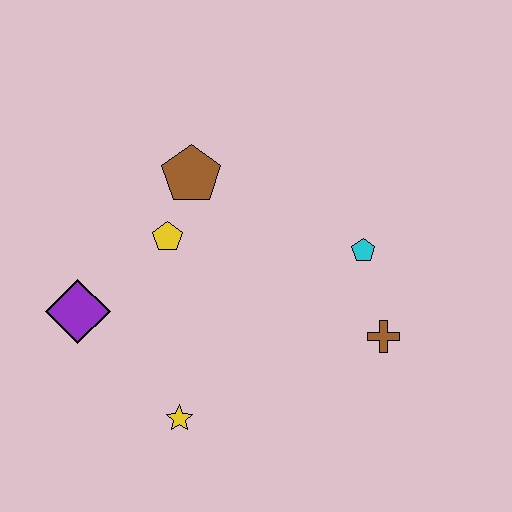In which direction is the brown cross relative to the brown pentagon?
The brown cross is to the right of the brown pentagon.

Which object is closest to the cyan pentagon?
The brown cross is closest to the cyan pentagon.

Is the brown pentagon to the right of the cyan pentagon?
No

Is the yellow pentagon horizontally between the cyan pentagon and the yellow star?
No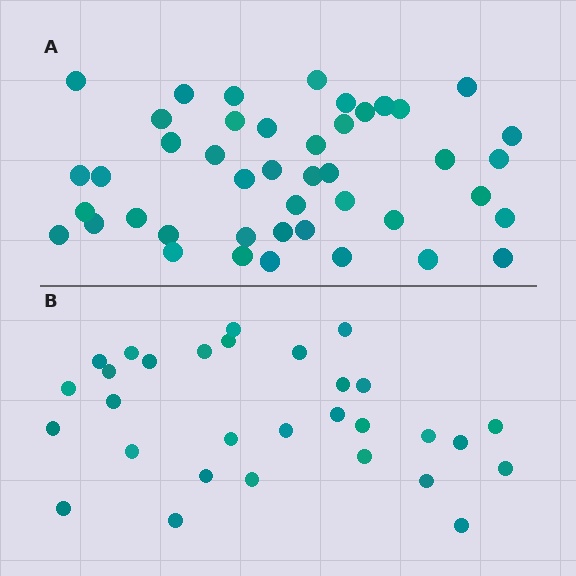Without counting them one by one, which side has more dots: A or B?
Region A (the top region) has more dots.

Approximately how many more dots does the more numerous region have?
Region A has approximately 15 more dots than region B.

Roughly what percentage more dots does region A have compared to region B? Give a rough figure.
About 45% more.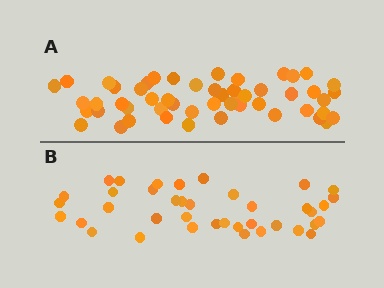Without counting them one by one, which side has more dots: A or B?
Region A (the top region) has more dots.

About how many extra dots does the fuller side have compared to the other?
Region A has approximately 15 more dots than region B.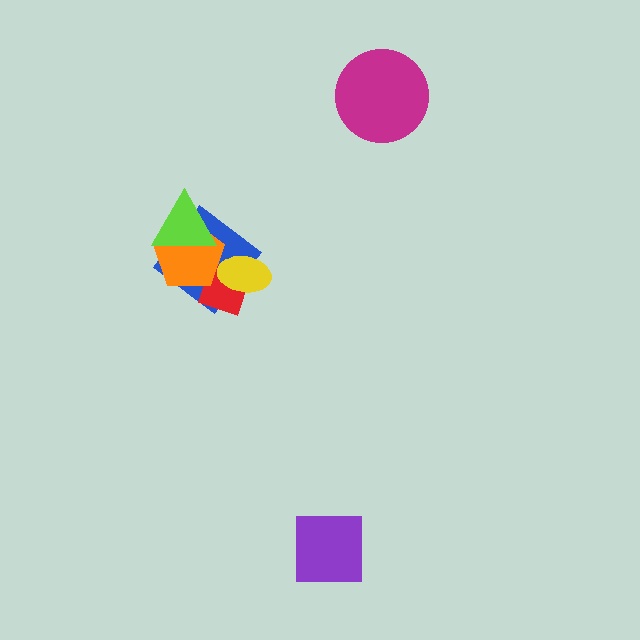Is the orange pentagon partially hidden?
Yes, it is partially covered by another shape.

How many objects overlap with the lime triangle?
2 objects overlap with the lime triangle.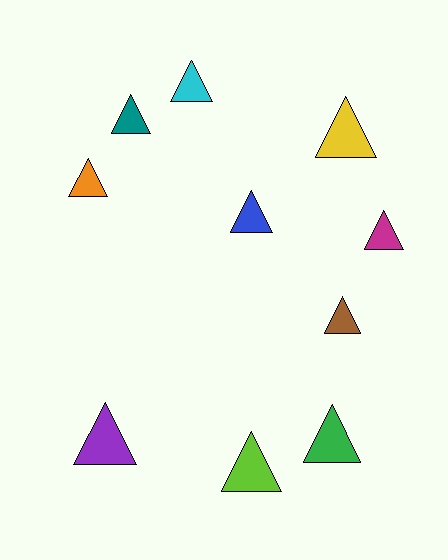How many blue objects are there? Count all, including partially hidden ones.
There is 1 blue object.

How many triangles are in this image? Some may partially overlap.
There are 10 triangles.